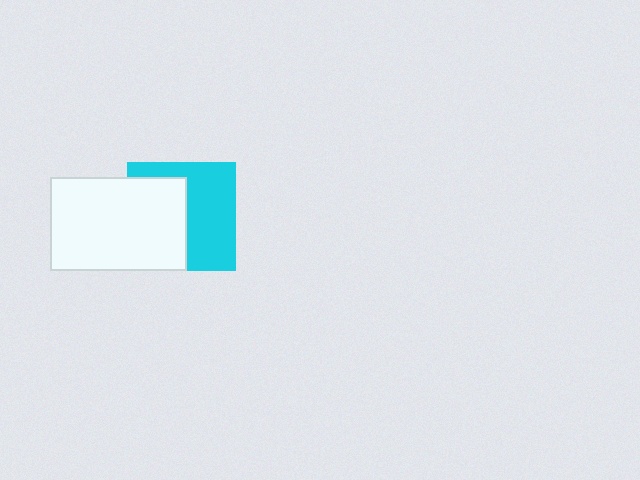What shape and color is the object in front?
The object in front is a white rectangle.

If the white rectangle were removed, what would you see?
You would see the complete cyan square.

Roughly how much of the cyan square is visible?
About half of it is visible (roughly 53%).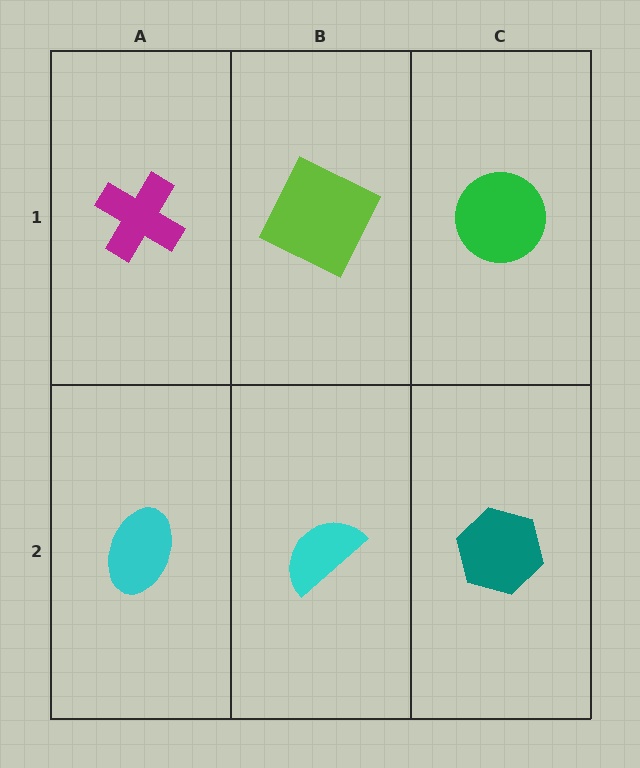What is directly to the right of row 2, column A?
A cyan semicircle.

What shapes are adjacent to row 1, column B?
A cyan semicircle (row 2, column B), a magenta cross (row 1, column A), a green circle (row 1, column C).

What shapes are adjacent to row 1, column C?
A teal hexagon (row 2, column C), a lime square (row 1, column B).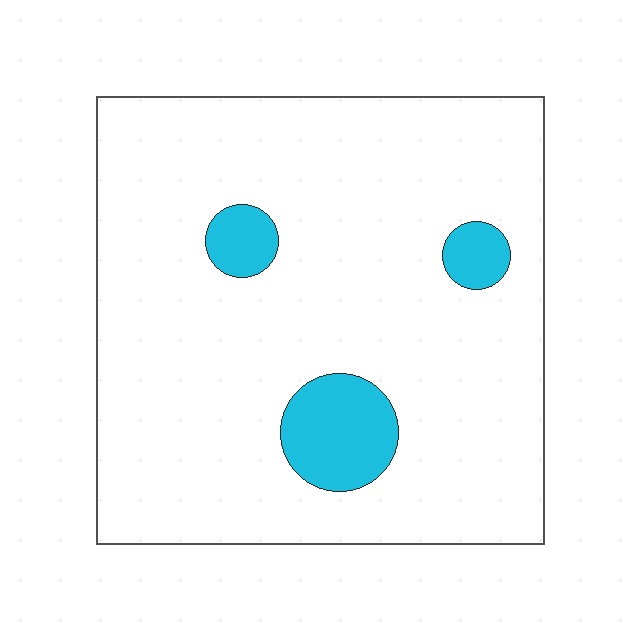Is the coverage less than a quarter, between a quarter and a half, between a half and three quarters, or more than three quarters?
Less than a quarter.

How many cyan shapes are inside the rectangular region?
3.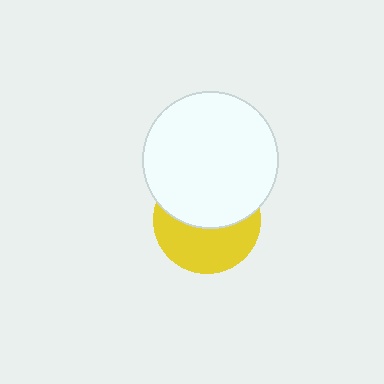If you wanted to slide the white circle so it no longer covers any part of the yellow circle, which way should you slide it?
Slide it up — that is the most direct way to separate the two shapes.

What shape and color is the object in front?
The object in front is a white circle.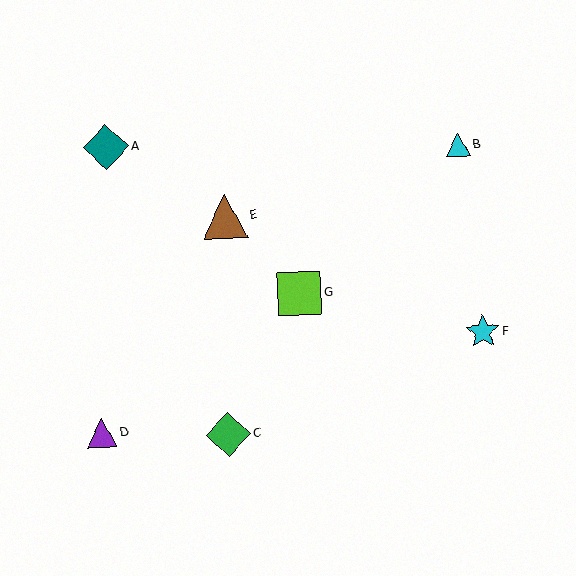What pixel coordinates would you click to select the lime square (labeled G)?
Click at (299, 294) to select the lime square G.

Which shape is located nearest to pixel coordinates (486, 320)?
The cyan star (labeled F) at (483, 332) is nearest to that location.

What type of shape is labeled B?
Shape B is a cyan triangle.